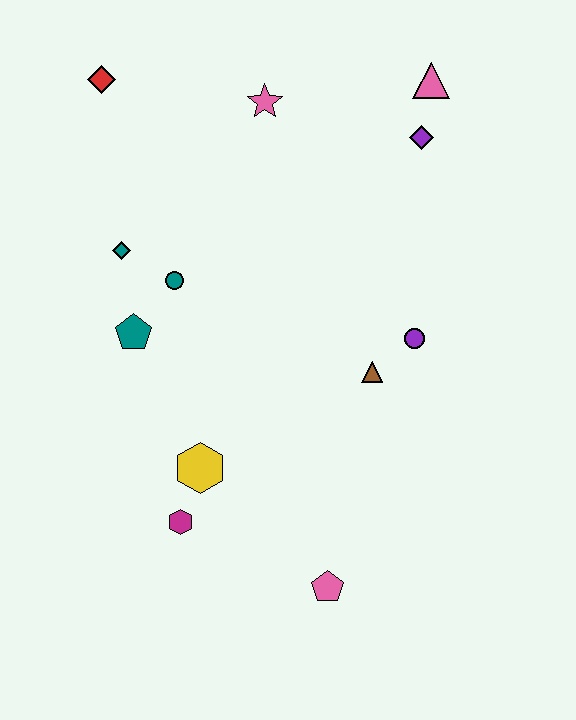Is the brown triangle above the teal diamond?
No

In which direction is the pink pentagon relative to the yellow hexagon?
The pink pentagon is to the right of the yellow hexagon.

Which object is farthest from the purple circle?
The red diamond is farthest from the purple circle.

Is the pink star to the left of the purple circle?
Yes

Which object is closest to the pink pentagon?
The magenta hexagon is closest to the pink pentagon.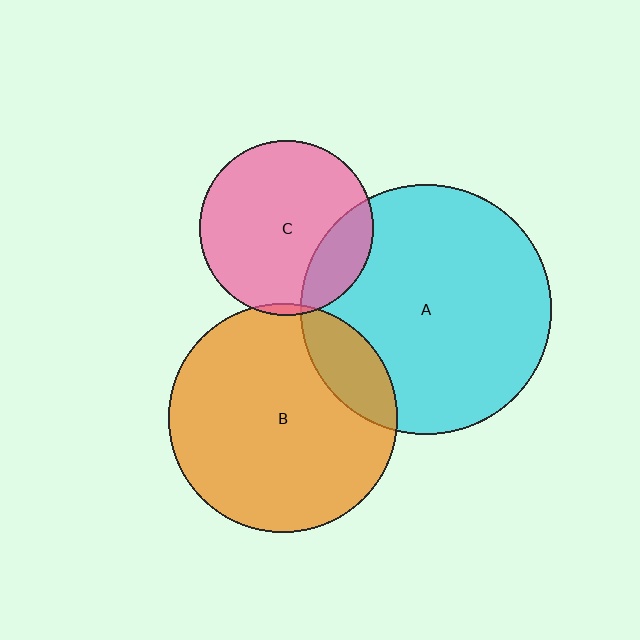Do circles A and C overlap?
Yes.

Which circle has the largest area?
Circle A (cyan).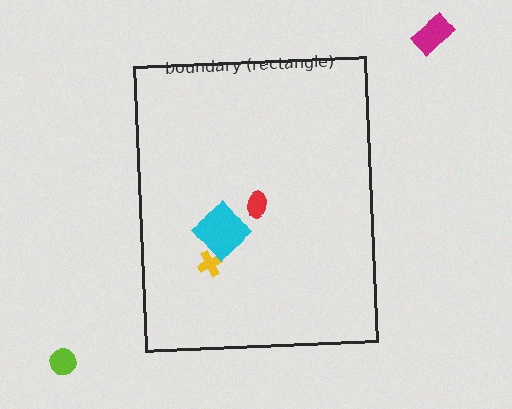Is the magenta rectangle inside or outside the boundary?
Outside.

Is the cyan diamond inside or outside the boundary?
Inside.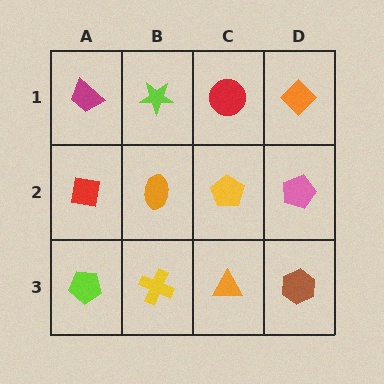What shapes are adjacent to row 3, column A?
A red square (row 2, column A), a yellow cross (row 3, column B).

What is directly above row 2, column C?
A red circle.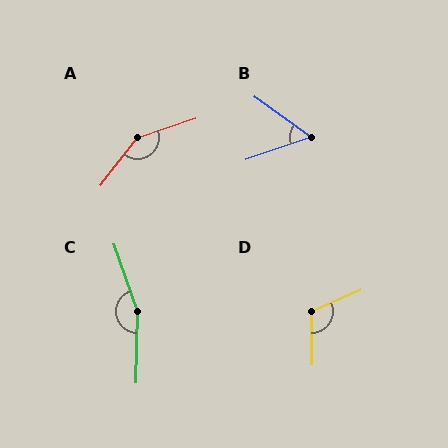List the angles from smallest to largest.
B (54°), D (113°), A (146°), C (159°).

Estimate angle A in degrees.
Approximately 146 degrees.